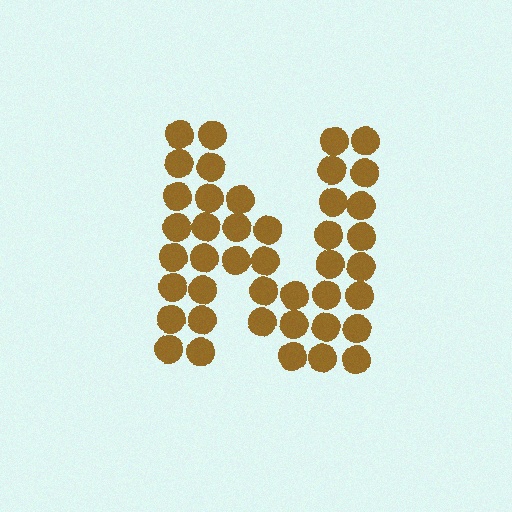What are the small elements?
The small elements are circles.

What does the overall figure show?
The overall figure shows the letter N.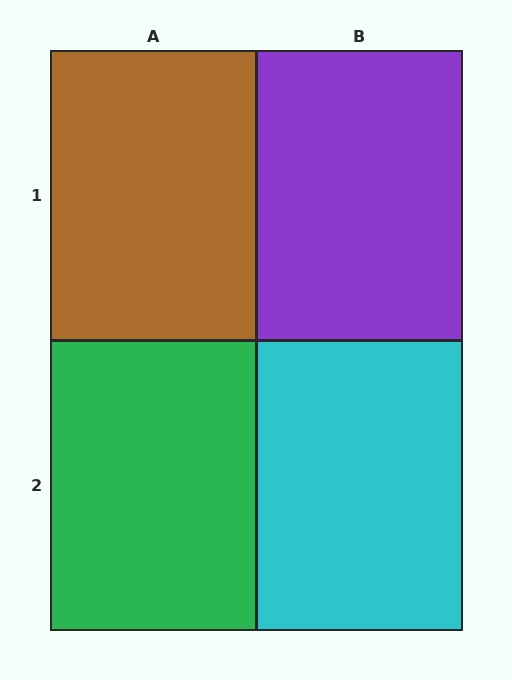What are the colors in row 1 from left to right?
Brown, purple.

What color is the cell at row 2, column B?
Cyan.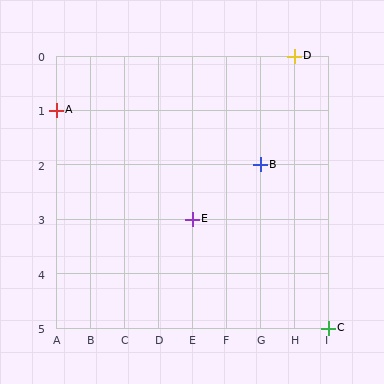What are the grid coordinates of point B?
Point B is at grid coordinates (G, 2).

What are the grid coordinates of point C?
Point C is at grid coordinates (I, 5).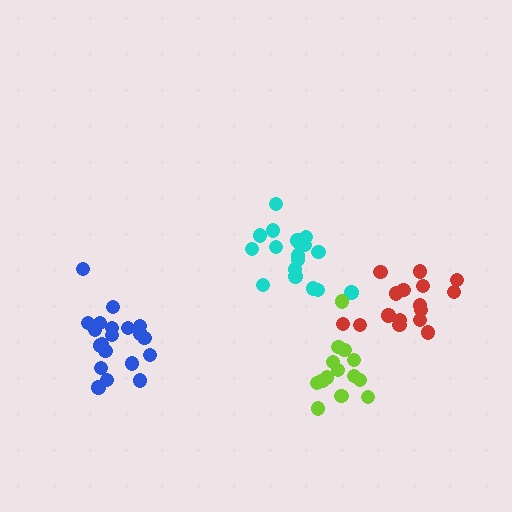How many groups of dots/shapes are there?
There are 4 groups.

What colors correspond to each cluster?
The clusters are colored: cyan, blue, red, lime.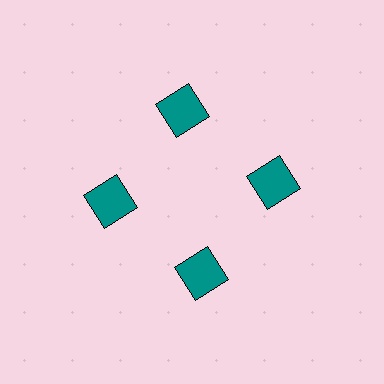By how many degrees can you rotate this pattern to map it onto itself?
The pattern maps onto itself every 90 degrees of rotation.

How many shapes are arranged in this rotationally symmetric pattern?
There are 4 shapes, arranged in 4 groups of 1.